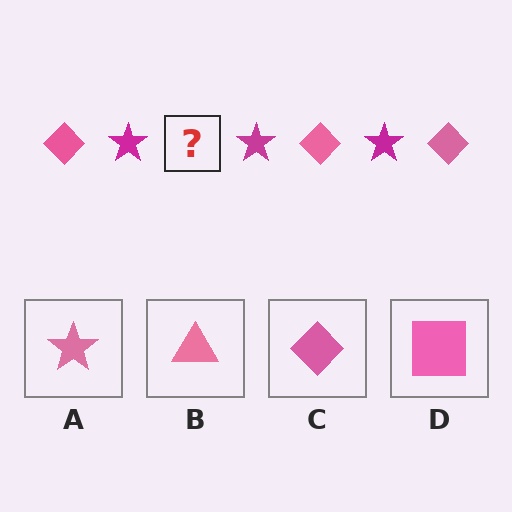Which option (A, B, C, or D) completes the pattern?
C.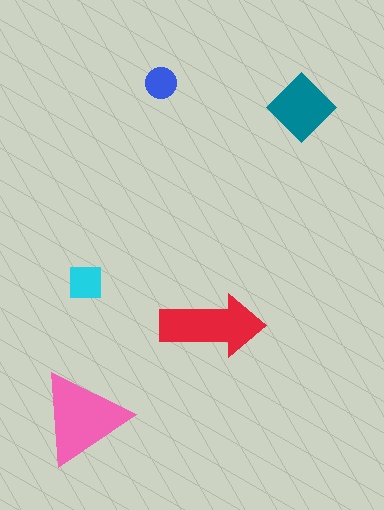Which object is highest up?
The blue circle is topmost.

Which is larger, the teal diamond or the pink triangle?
The pink triangle.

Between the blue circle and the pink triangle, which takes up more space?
The pink triangle.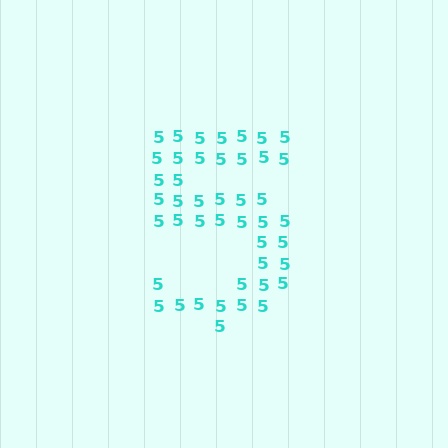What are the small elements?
The small elements are digit 5's.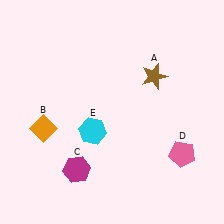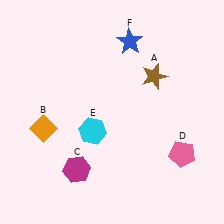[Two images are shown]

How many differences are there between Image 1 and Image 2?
There is 1 difference between the two images.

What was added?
A blue star (F) was added in Image 2.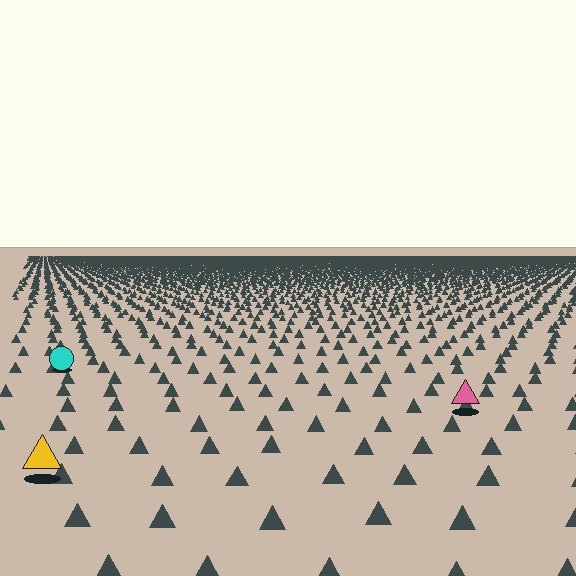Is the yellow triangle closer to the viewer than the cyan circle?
Yes. The yellow triangle is closer — you can tell from the texture gradient: the ground texture is coarser near it.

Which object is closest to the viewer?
The yellow triangle is closest. The texture marks near it are larger and more spread out.